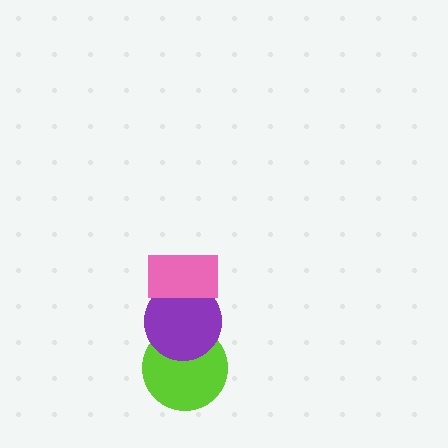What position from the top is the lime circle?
The lime circle is 3rd from the top.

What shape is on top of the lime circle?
The purple circle is on top of the lime circle.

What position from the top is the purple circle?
The purple circle is 2nd from the top.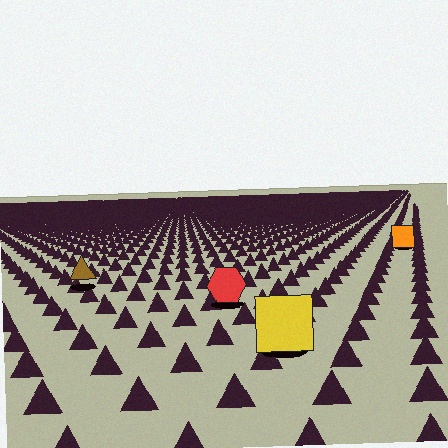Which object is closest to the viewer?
The yellow square is closest. The texture marks near it are larger and more spread out.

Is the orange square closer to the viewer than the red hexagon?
No. The red hexagon is closer — you can tell from the texture gradient: the ground texture is coarser near it.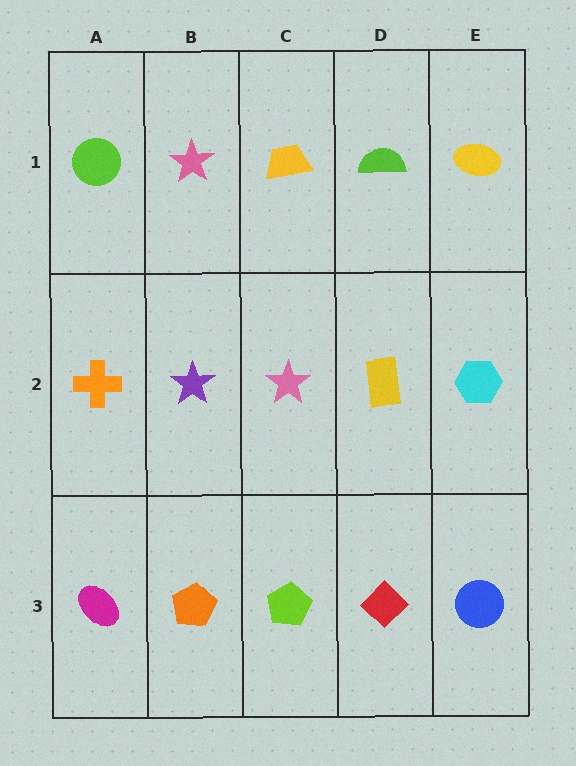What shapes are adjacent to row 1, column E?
A cyan hexagon (row 2, column E), a lime semicircle (row 1, column D).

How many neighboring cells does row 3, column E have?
2.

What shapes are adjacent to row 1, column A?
An orange cross (row 2, column A), a pink star (row 1, column B).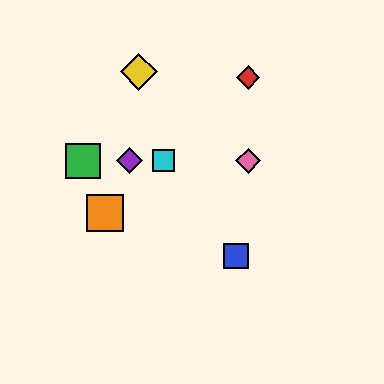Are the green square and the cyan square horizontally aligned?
Yes, both are at y≈161.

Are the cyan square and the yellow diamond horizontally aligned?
No, the cyan square is at y≈161 and the yellow diamond is at y≈72.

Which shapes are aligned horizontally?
The green square, the purple diamond, the cyan square, the pink diamond are aligned horizontally.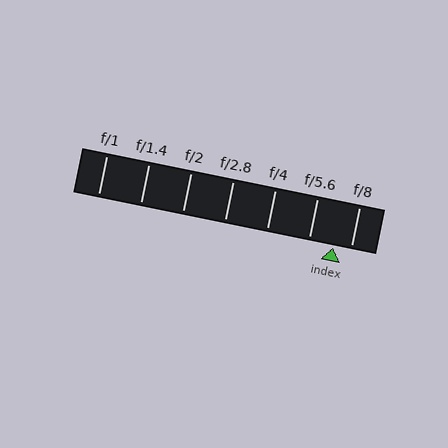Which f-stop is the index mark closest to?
The index mark is closest to f/8.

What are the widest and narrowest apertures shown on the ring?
The widest aperture shown is f/1 and the narrowest is f/8.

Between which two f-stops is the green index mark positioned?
The index mark is between f/5.6 and f/8.